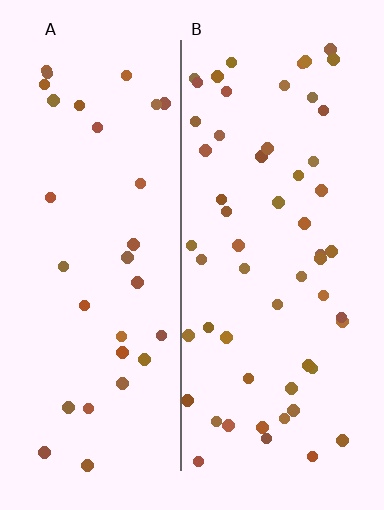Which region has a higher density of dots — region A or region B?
B (the right).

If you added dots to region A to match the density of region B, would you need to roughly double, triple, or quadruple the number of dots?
Approximately double.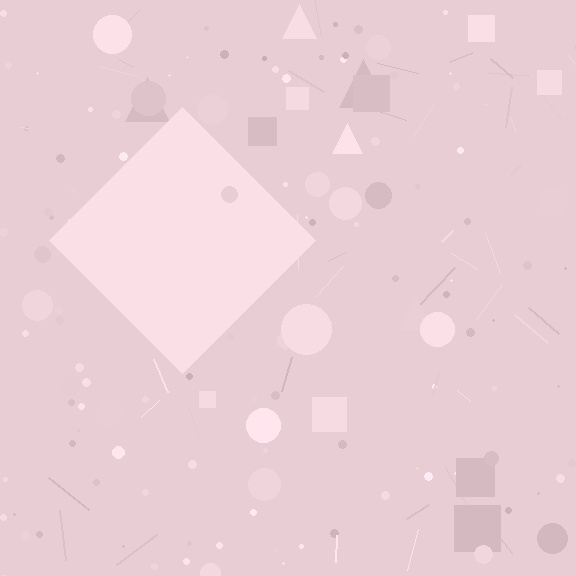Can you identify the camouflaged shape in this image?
The camouflaged shape is a diamond.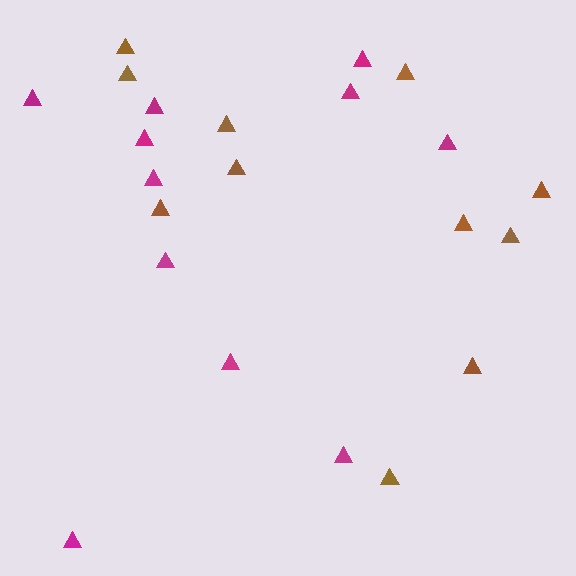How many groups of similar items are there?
There are 2 groups: one group of brown triangles (11) and one group of magenta triangles (11).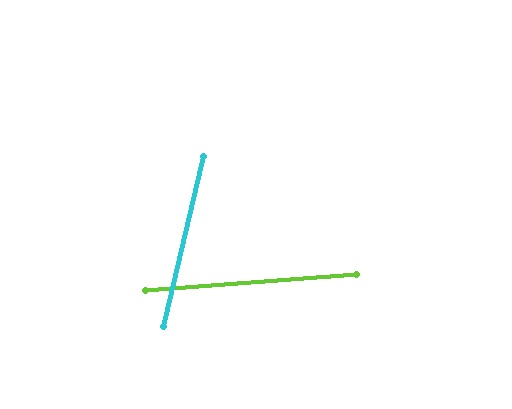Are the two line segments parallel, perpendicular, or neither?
Neither parallel nor perpendicular — they differ by about 73°.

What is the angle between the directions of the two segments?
Approximately 73 degrees.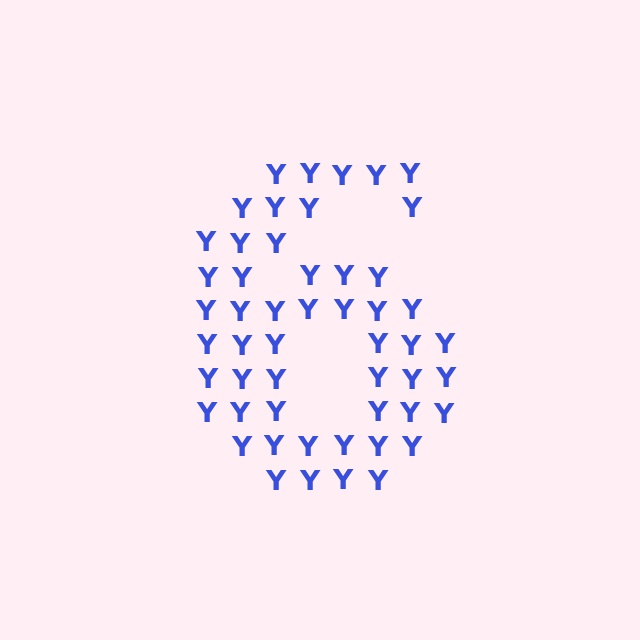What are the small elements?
The small elements are letter Y's.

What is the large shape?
The large shape is the digit 6.